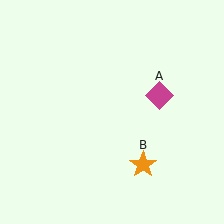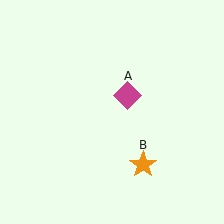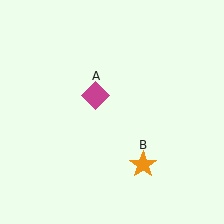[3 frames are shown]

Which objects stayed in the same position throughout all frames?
Orange star (object B) remained stationary.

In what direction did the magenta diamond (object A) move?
The magenta diamond (object A) moved left.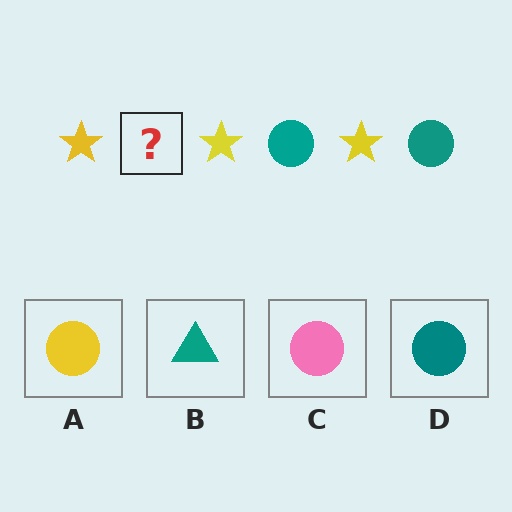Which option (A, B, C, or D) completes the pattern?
D.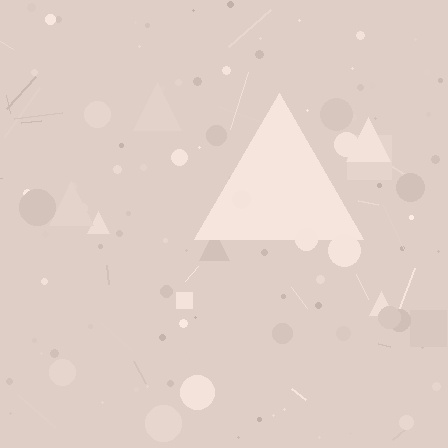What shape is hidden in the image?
A triangle is hidden in the image.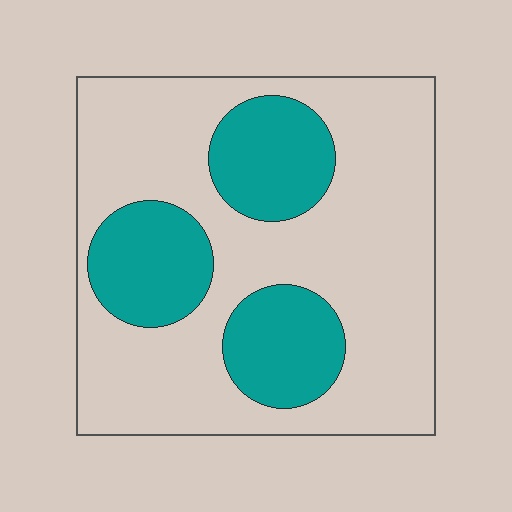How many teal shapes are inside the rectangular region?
3.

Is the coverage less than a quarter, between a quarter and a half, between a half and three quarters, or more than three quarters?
Between a quarter and a half.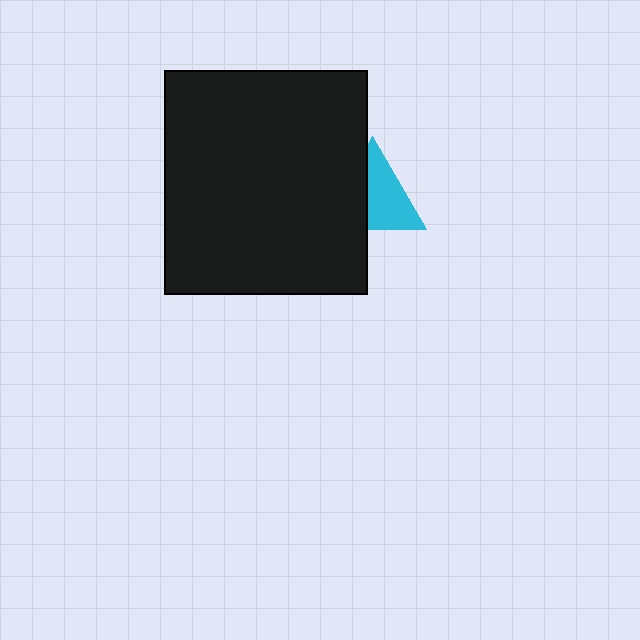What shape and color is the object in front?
The object in front is a black rectangle.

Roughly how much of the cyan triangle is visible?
About half of it is visible (roughly 59%).